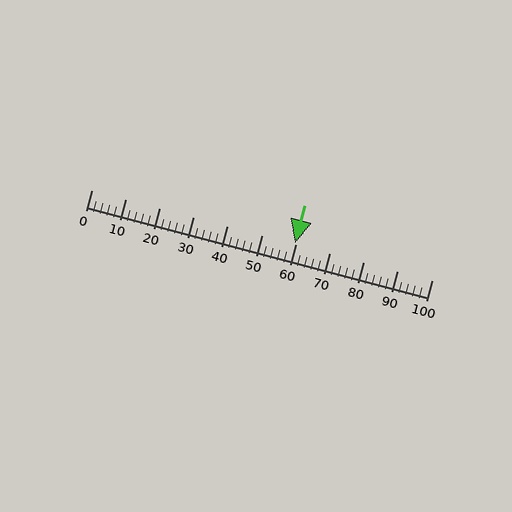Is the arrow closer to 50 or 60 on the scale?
The arrow is closer to 60.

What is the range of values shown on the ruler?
The ruler shows values from 0 to 100.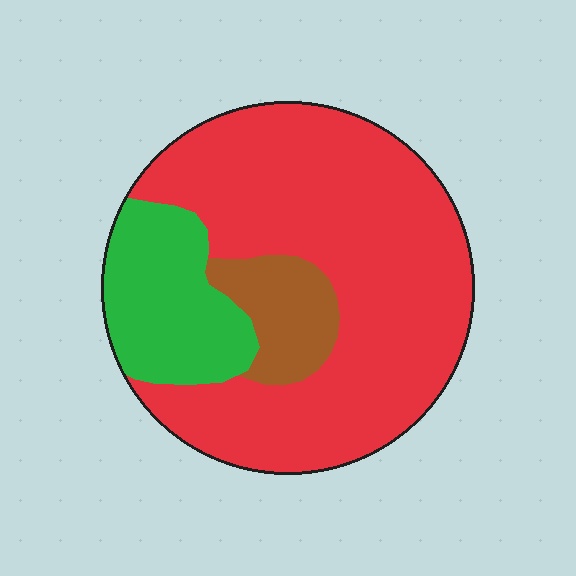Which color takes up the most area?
Red, at roughly 70%.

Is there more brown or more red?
Red.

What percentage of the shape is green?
Green takes up about one fifth (1/5) of the shape.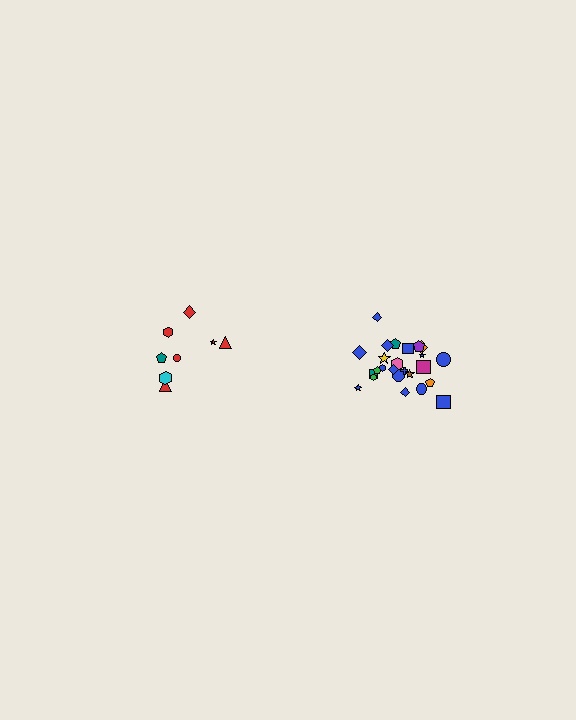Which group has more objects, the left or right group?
The right group.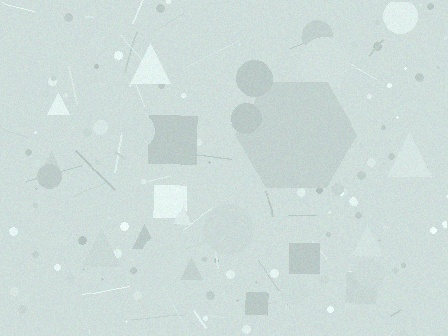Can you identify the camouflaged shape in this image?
The camouflaged shape is a hexagon.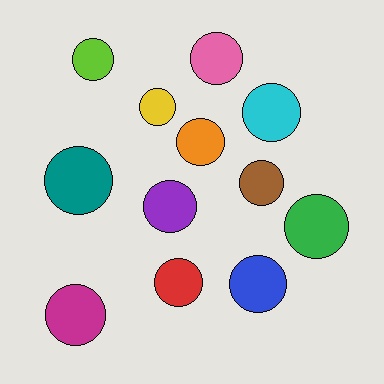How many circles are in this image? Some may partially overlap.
There are 12 circles.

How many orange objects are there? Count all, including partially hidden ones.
There is 1 orange object.